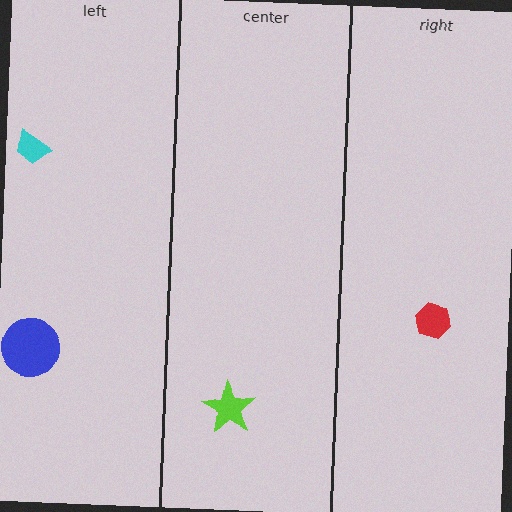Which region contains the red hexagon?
The right region.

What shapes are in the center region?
The lime star.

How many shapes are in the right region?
1.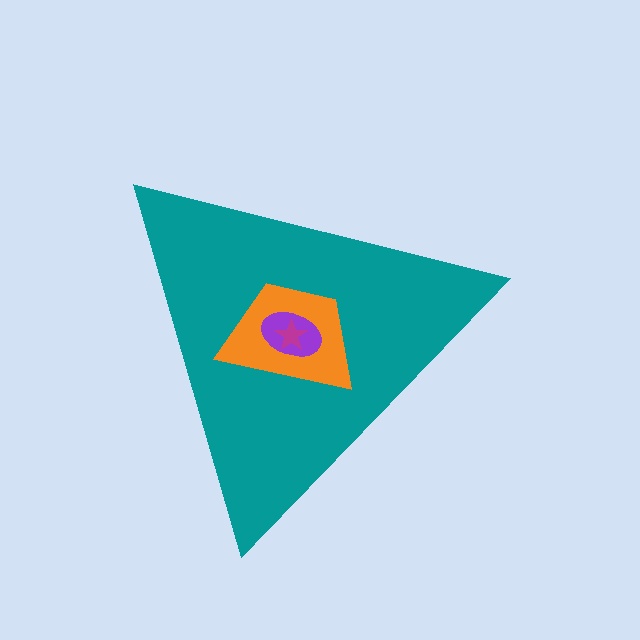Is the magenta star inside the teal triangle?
Yes.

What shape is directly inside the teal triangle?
The orange trapezoid.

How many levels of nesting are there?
4.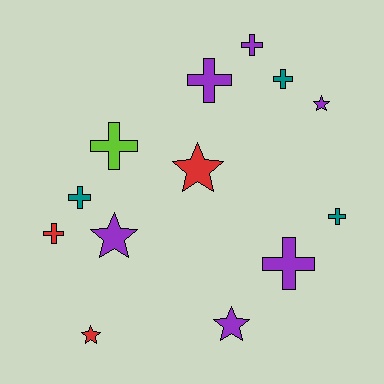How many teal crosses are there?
There are 3 teal crosses.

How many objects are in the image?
There are 13 objects.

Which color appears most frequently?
Purple, with 6 objects.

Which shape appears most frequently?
Cross, with 8 objects.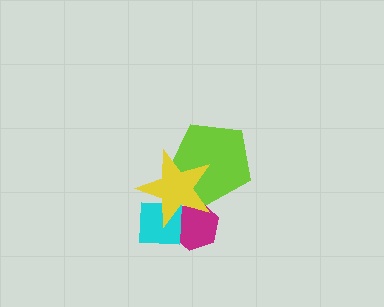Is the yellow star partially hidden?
No, no other shape covers it.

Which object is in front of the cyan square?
The yellow star is in front of the cyan square.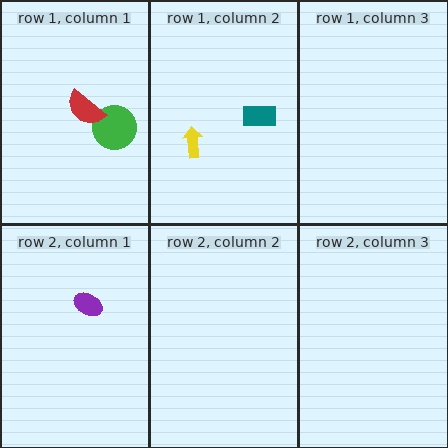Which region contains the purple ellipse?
The row 2, column 1 region.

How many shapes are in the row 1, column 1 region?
2.